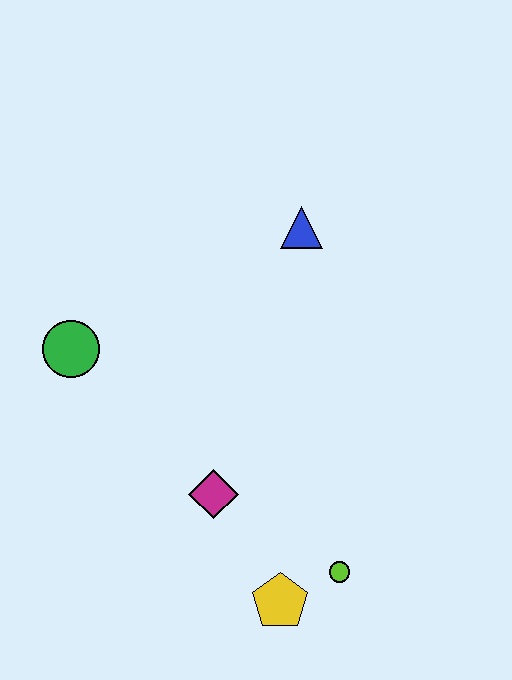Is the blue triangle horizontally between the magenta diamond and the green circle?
No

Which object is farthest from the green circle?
The lime circle is farthest from the green circle.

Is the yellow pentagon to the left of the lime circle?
Yes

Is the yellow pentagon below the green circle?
Yes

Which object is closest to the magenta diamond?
The yellow pentagon is closest to the magenta diamond.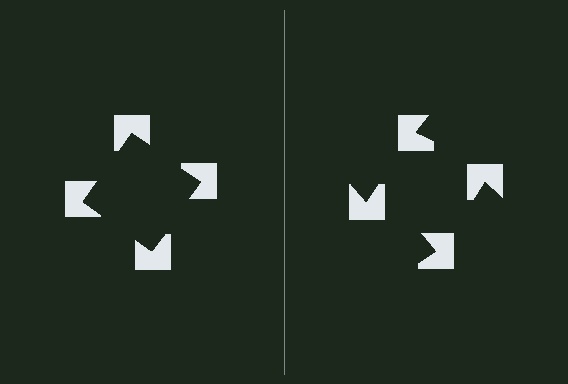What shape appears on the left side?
An illusory square.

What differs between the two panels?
The notched squares are positioned identically on both sides; only the wedge orientations differ. On the left they align to a square; on the right they are misaligned.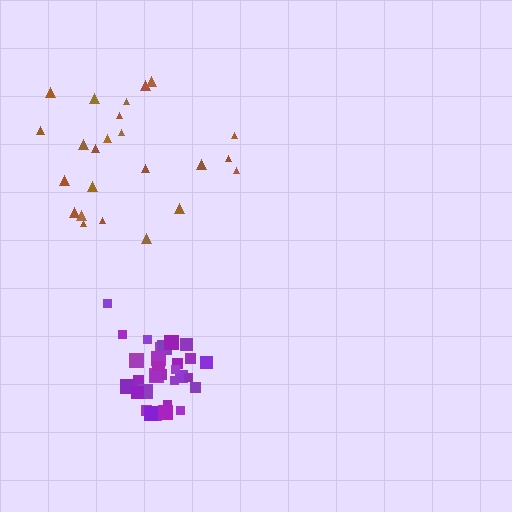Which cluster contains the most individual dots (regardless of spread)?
Purple (31).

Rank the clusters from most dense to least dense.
purple, brown.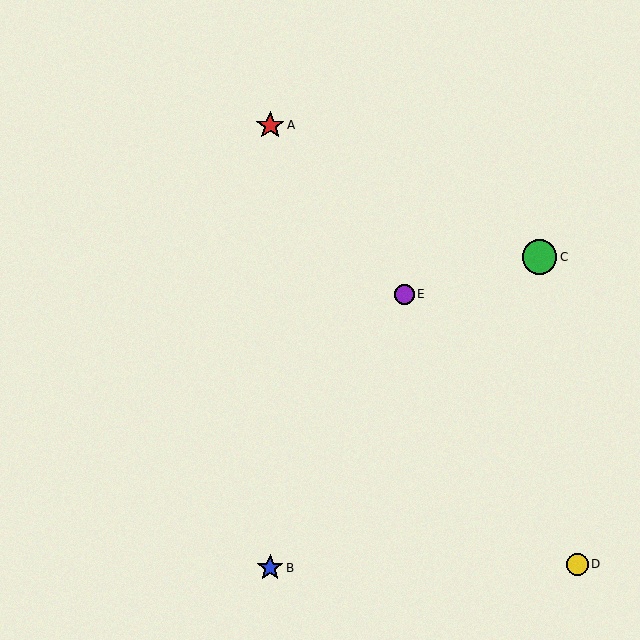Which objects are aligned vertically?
Objects A, B are aligned vertically.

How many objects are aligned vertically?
2 objects (A, B) are aligned vertically.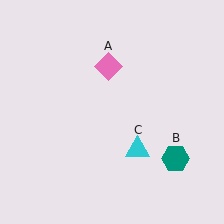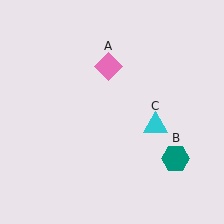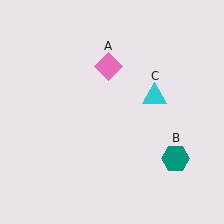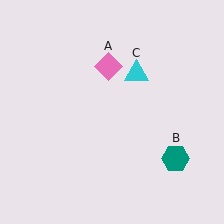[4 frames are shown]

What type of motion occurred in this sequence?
The cyan triangle (object C) rotated counterclockwise around the center of the scene.